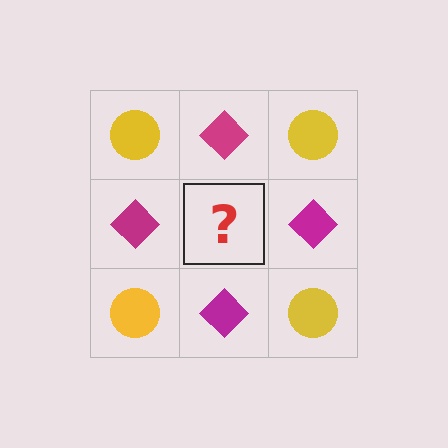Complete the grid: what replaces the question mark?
The question mark should be replaced with a yellow circle.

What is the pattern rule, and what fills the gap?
The rule is that it alternates yellow circle and magenta diamond in a checkerboard pattern. The gap should be filled with a yellow circle.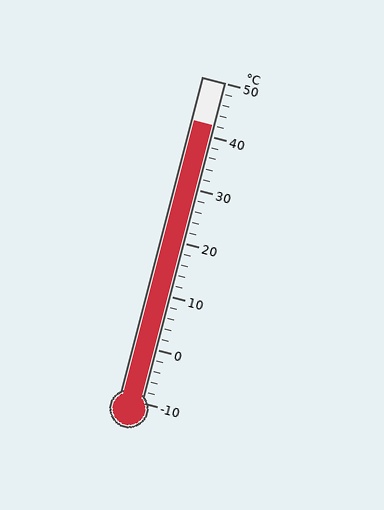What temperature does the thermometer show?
The thermometer shows approximately 42°C.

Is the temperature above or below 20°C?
The temperature is above 20°C.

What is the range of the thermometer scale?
The thermometer scale ranges from -10°C to 50°C.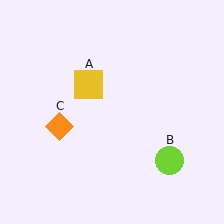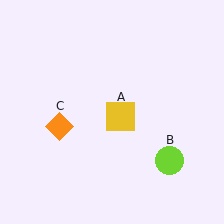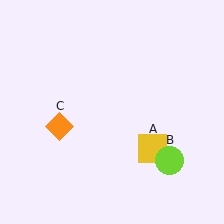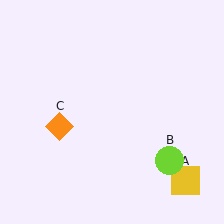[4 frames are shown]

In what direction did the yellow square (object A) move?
The yellow square (object A) moved down and to the right.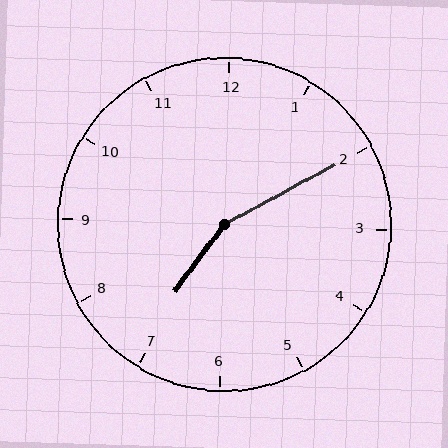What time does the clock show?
7:10.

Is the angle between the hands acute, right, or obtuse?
It is obtuse.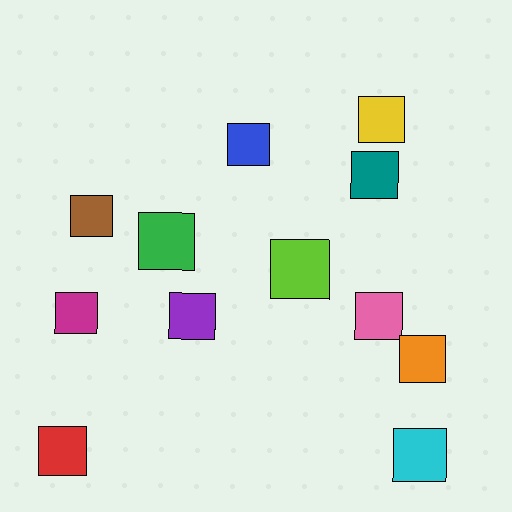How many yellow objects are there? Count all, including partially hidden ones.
There is 1 yellow object.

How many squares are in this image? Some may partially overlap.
There are 12 squares.